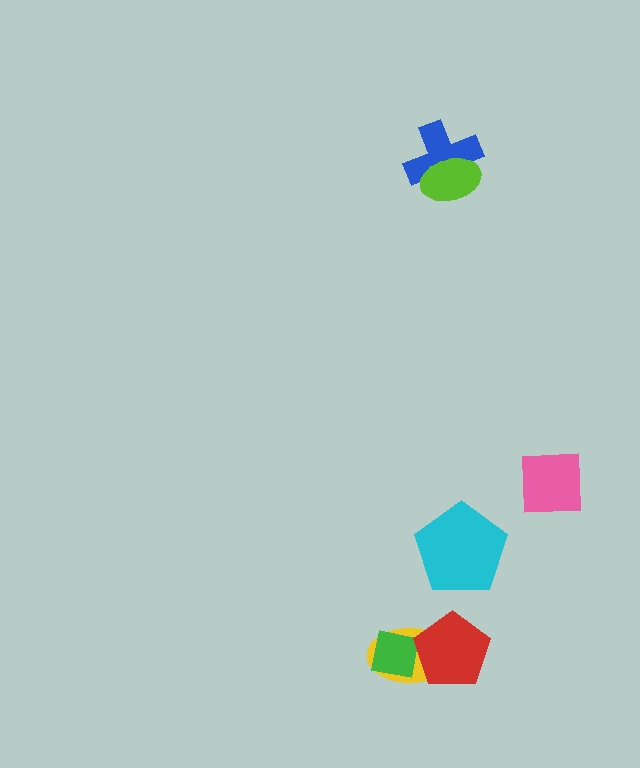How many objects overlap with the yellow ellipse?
2 objects overlap with the yellow ellipse.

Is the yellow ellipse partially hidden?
Yes, it is partially covered by another shape.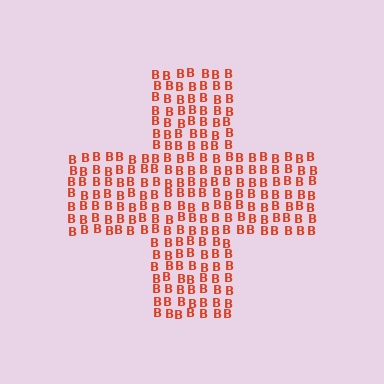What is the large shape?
The large shape is a cross.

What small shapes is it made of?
It is made of small letter B's.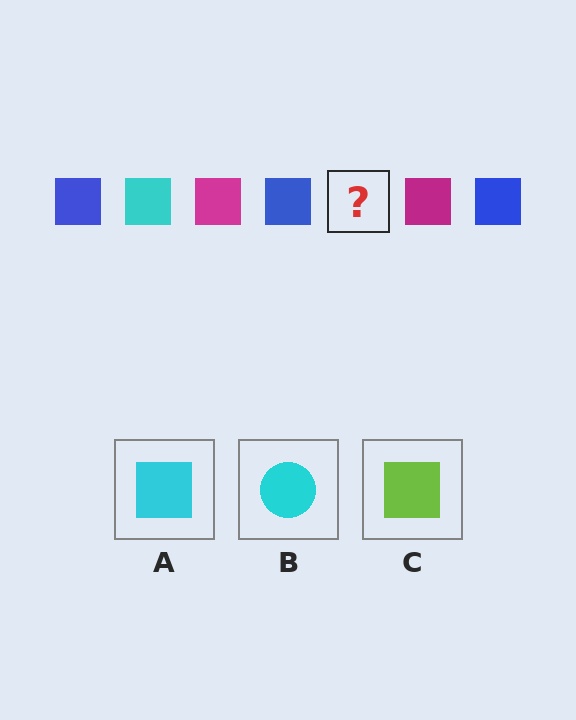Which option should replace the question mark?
Option A.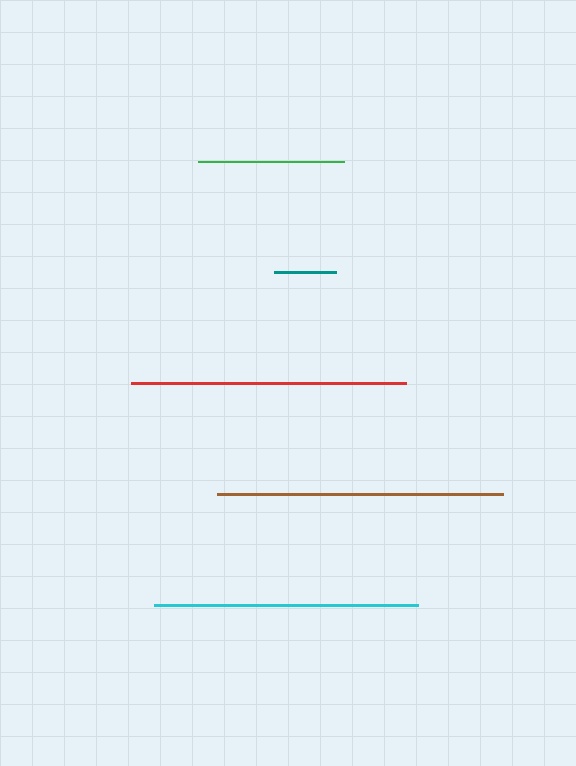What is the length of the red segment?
The red segment is approximately 275 pixels long.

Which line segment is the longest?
The brown line is the longest at approximately 286 pixels.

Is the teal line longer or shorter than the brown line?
The brown line is longer than the teal line.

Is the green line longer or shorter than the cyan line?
The cyan line is longer than the green line.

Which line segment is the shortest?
The teal line is the shortest at approximately 62 pixels.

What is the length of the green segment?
The green segment is approximately 146 pixels long.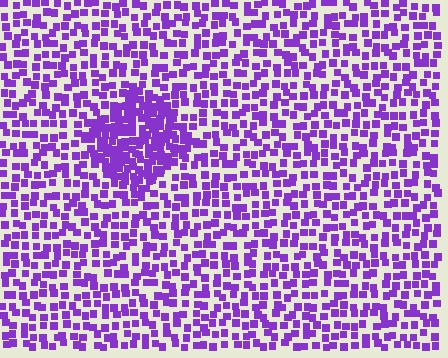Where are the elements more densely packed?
The elements are more densely packed inside the diamond boundary.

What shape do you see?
I see a diamond.